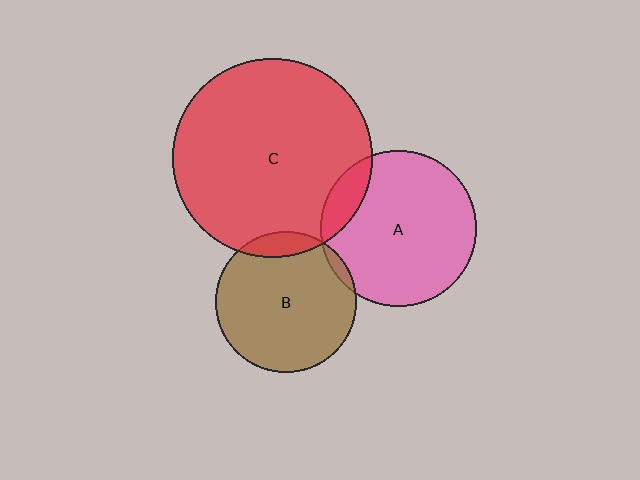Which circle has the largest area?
Circle C (red).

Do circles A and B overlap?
Yes.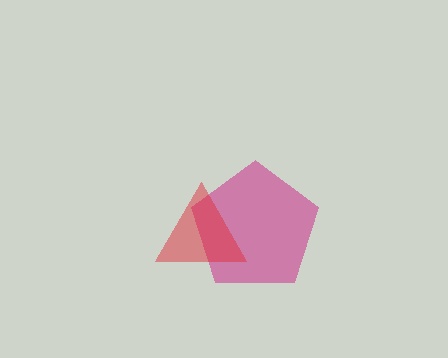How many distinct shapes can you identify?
There are 2 distinct shapes: a magenta pentagon, a red triangle.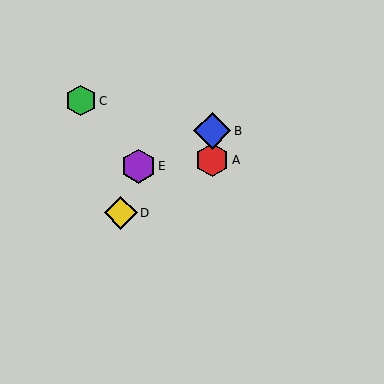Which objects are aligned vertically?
Objects A, B are aligned vertically.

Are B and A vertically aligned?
Yes, both are at x≈212.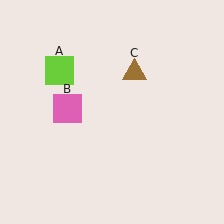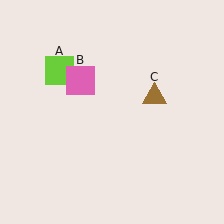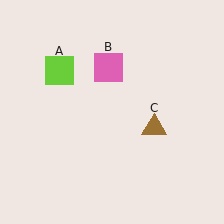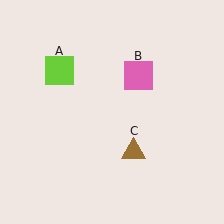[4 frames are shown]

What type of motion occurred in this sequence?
The pink square (object B), brown triangle (object C) rotated clockwise around the center of the scene.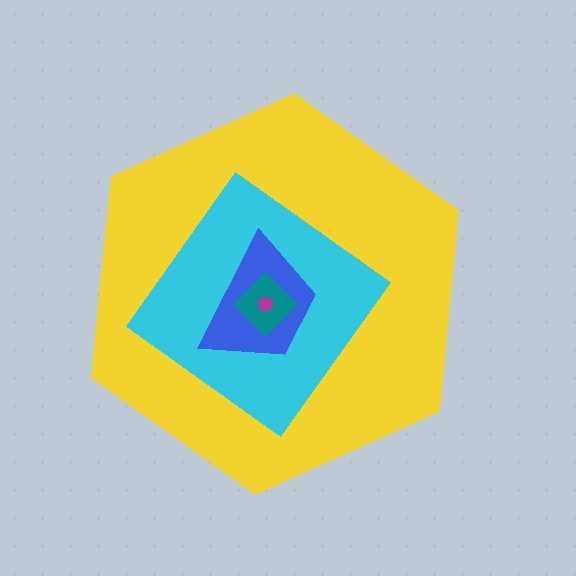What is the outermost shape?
The yellow hexagon.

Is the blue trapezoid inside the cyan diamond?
Yes.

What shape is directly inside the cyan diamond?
The blue trapezoid.